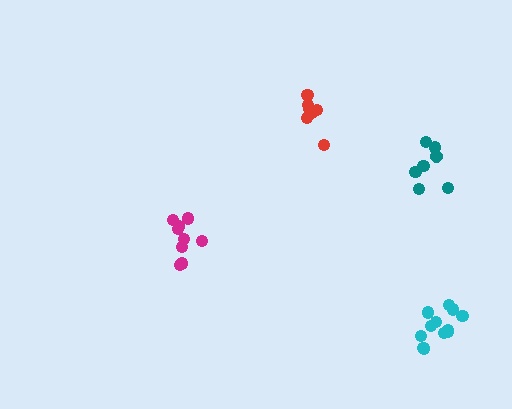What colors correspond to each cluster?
The clusters are colored: cyan, teal, red, magenta.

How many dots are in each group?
Group 1: 12 dots, Group 2: 7 dots, Group 3: 7 dots, Group 4: 9 dots (35 total).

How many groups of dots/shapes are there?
There are 4 groups.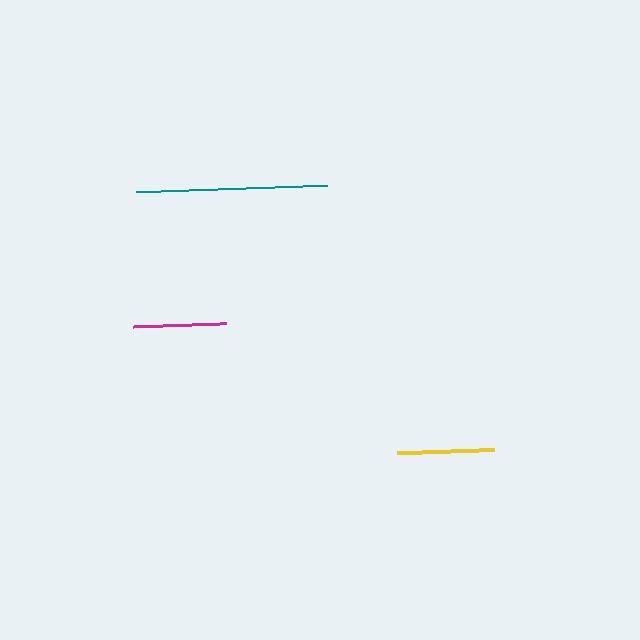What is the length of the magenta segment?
The magenta segment is approximately 94 pixels long.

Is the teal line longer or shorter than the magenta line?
The teal line is longer than the magenta line.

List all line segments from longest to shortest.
From longest to shortest: teal, yellow, magenta.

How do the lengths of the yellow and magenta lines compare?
The yellow and magenta lines are approximately the same length.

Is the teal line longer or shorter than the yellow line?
The teal line is longer than the yellow line.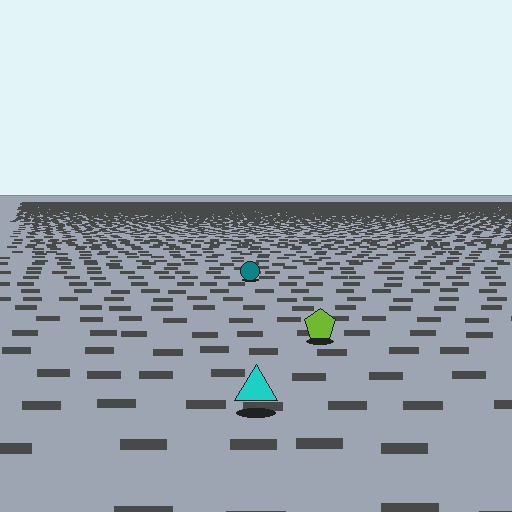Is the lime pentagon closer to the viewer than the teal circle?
Yes. The lime pentagon is closer — you can tell from the texture gradient: the ground texture is coarser near it.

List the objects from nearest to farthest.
From nearest to farthest: the cyan triangle, the lime pentagon, the teal circle.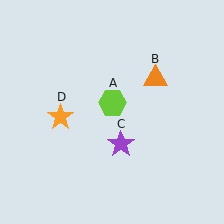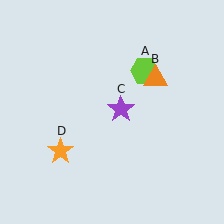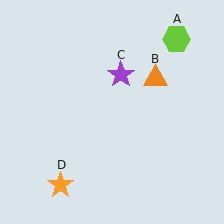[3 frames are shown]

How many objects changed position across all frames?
3 objects changed position: lime hexagon (object A), purple star (object C), orange star (object D).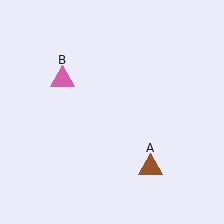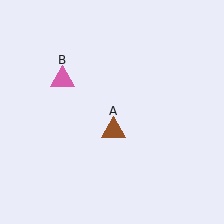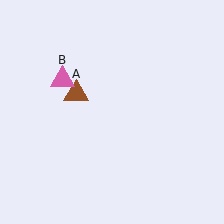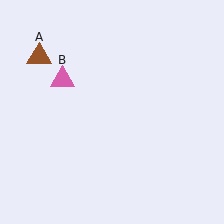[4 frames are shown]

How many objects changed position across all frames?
1 object changed position: brown triangle (object A).